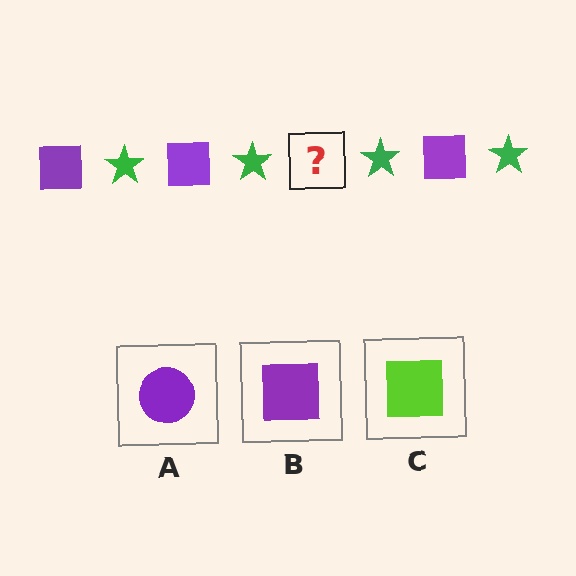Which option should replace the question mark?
Option B.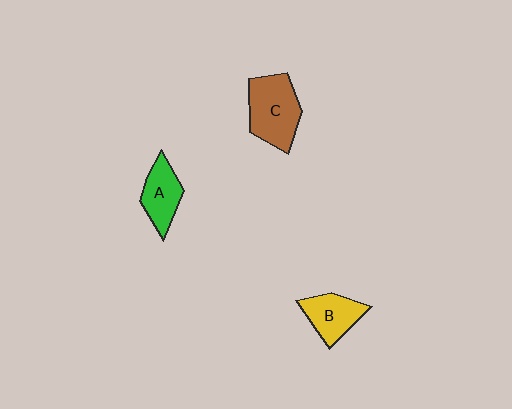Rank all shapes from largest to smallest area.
From largest to smallest: C (brown), A (green), B (yellow).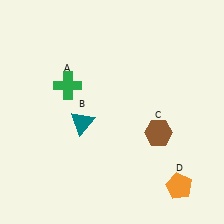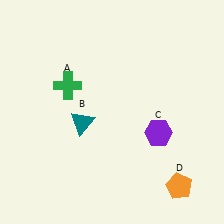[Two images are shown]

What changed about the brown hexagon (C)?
In Image 1, C is brown. In Image 2, it changed to purple.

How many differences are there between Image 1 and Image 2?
There is 1 difference between the two images.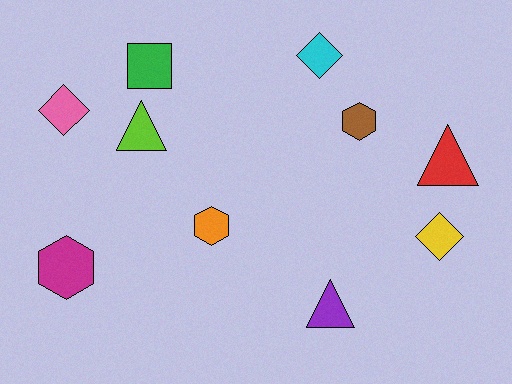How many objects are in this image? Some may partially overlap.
There are 10 objects.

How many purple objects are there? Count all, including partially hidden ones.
There is 1 purple object.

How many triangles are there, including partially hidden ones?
There are 3 triangles.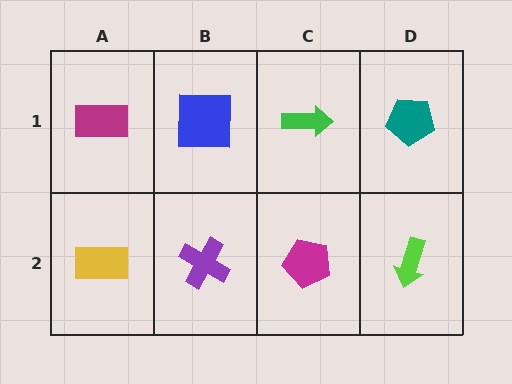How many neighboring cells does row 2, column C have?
3.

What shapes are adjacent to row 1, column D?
A lime arrow (row 2, column D), a green arrow (row 1, column C).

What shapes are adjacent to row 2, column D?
A teal pentagon (row 1, column D), a magenta pentagon (row 2, column C).